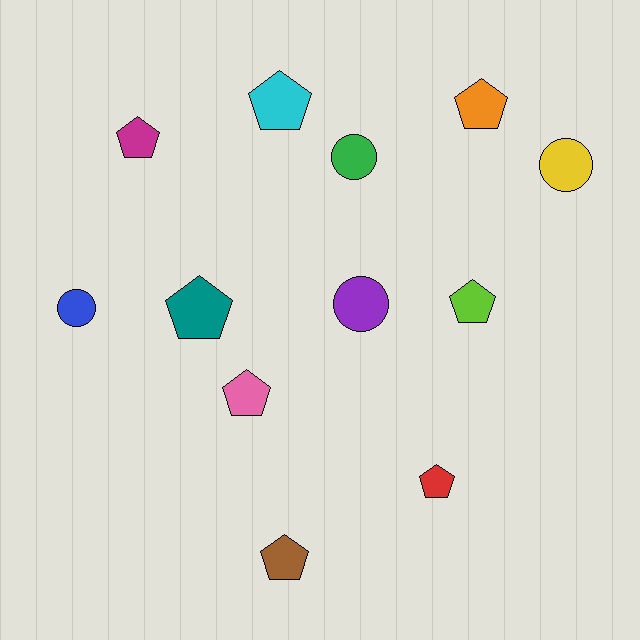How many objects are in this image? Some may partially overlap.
There are 12 objects.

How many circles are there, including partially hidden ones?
There are 4 circles.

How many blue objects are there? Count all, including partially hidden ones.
There is 1 blue object.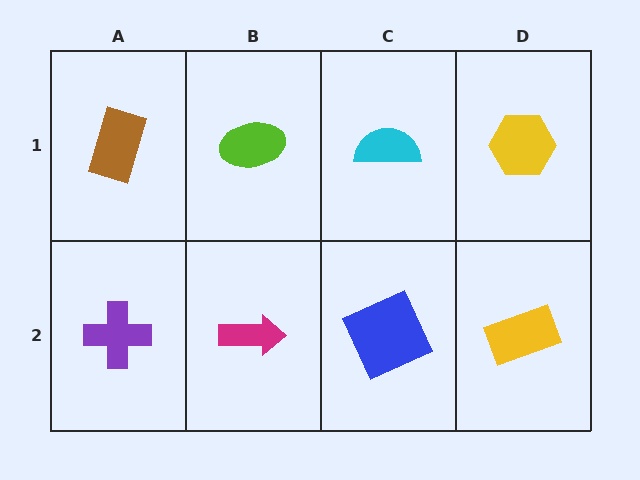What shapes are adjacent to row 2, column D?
A yellow hexagon (row 1, column D), a blue square (row 2, column C).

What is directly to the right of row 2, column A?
A magenta arrow.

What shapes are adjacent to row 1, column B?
A magenta arrow (row 2, column B), a brown rectangle (row 1, column A), a cyan semicircle (row 1, column C).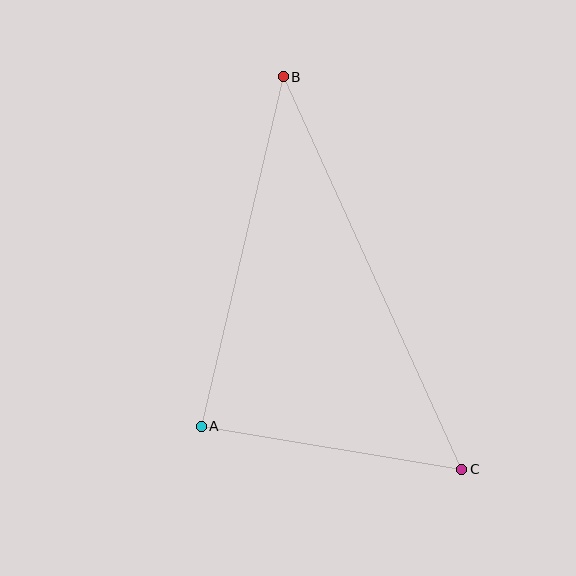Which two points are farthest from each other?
Points B and C are farthest from each other.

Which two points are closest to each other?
Points A and C are closest to each other.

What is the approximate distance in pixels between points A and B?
The distance between A and B is approximately 359 pixels.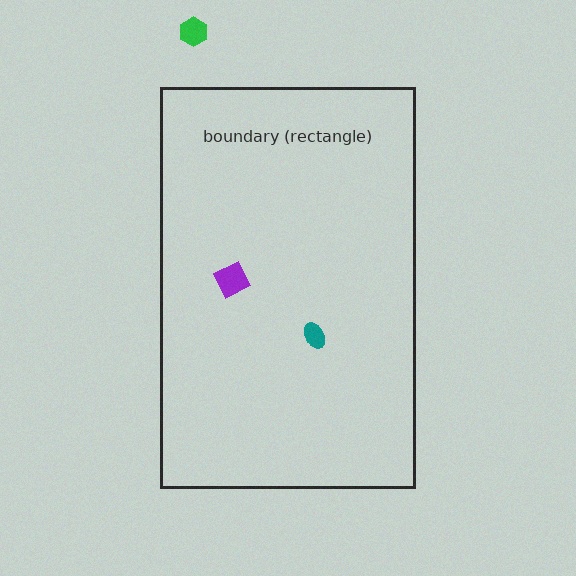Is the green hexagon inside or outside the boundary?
Outside.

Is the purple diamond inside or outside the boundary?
Inside.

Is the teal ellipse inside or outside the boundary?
Inside.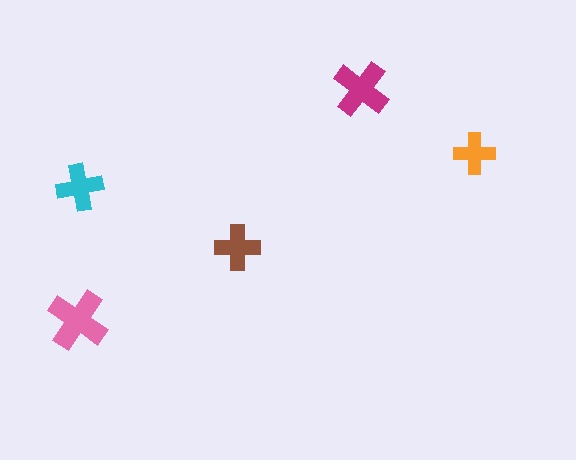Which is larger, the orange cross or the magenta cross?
The magenta one.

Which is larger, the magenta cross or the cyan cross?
The magenta one.